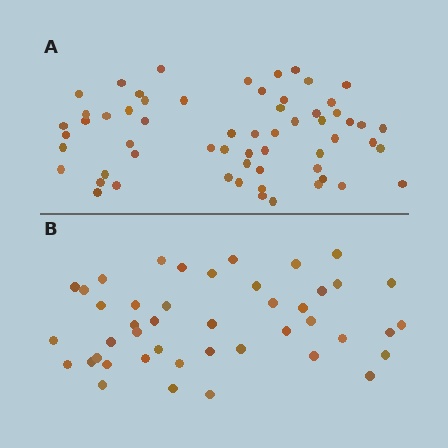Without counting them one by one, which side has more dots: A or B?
Region A (the top region) has more dots.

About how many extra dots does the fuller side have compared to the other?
Region A has approximately 15 more dots than region B.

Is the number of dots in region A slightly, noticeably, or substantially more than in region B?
Region A has noticeably more, but not dramatically so. The ratio is roughly 1.4 to 1.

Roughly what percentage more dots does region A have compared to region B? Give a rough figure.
About 35% more.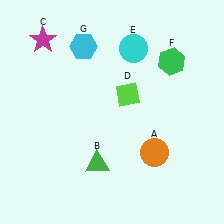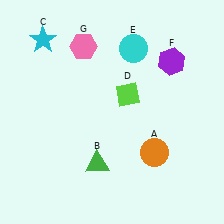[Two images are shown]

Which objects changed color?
C changed from magenta to cyan. F changed from green to purple. G changed from cyan to pink.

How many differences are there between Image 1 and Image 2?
There are 3 differences between the two images.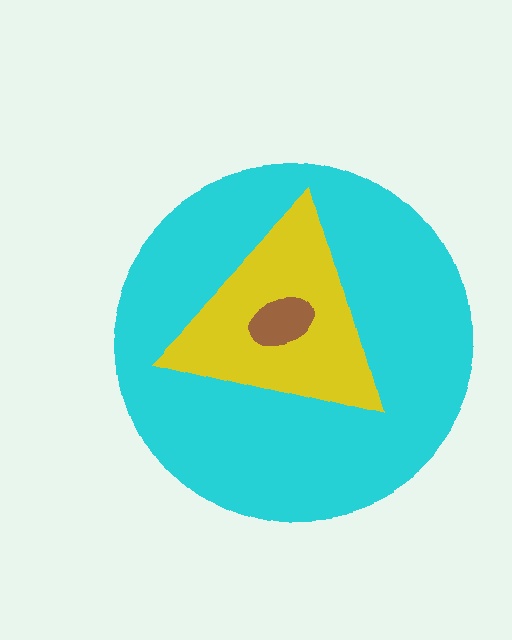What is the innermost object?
The brown ellipse.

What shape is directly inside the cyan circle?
The yellow triangle.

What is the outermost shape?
The cyan circle.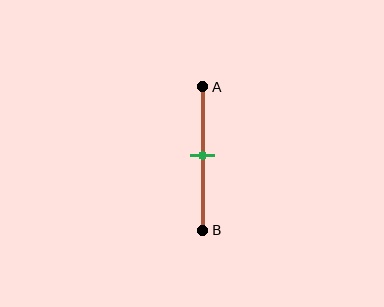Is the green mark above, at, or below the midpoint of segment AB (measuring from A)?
The green mark is approximately at the midpoint of segment AB.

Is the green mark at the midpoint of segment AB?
Yes, the mark is approximately at the midpoint.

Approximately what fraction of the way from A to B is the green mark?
The green mark is approximately 50% of the way from A to B.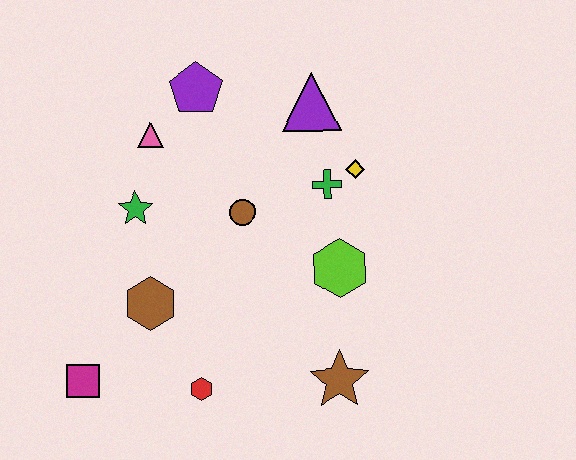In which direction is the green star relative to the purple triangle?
The green star is to the left of the purple triangle.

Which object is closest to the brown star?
The lime hexagon is closest to the brown star.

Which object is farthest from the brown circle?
The magenta square is farthest from the brown circle.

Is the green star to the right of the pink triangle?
No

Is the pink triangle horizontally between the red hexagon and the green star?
Yes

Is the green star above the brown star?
Yes